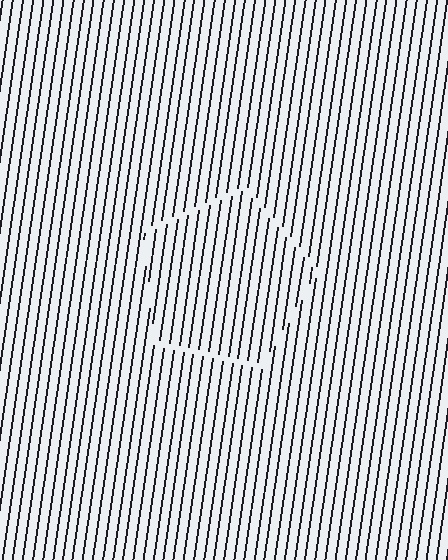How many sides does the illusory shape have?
5 sides — the line-ends trace a pentagon.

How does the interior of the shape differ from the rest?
The interior of the shape contains the same grating, shifted by half a period — the contour is defined by the phase discontinuity where line-ends from the inner and outer gratings abut.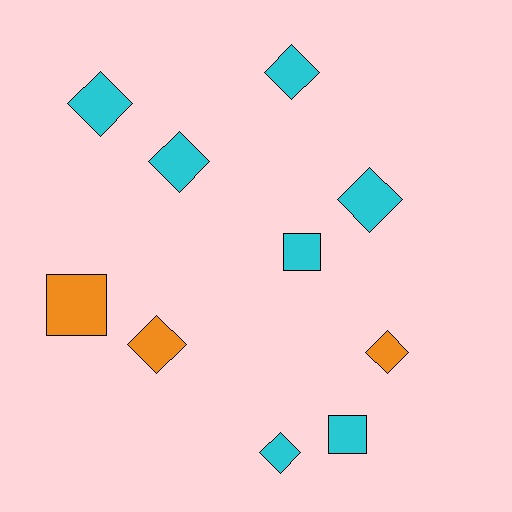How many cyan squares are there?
There are 2 cyan squares.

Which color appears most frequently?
Cyan, with 7 objects.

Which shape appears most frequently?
Diamond, with 7 objects.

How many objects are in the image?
There are 10 objects.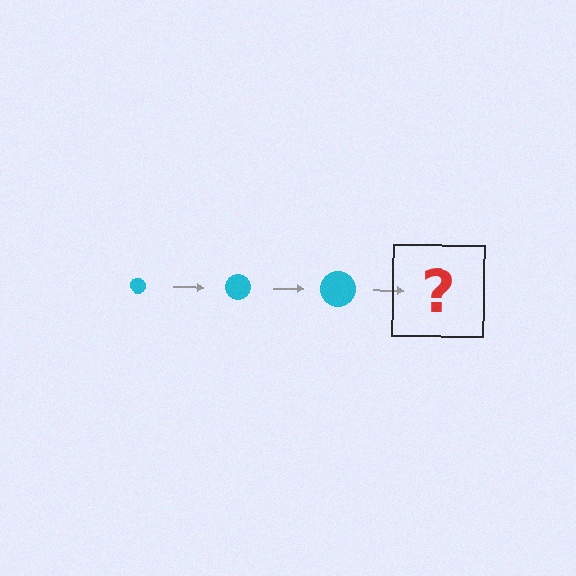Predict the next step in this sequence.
The next step is a cyan circle, larger than the previous one.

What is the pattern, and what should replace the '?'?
The pattern is that the circle gets progressively larger each step. The '?' should be a cyan circle, larger than the previous one.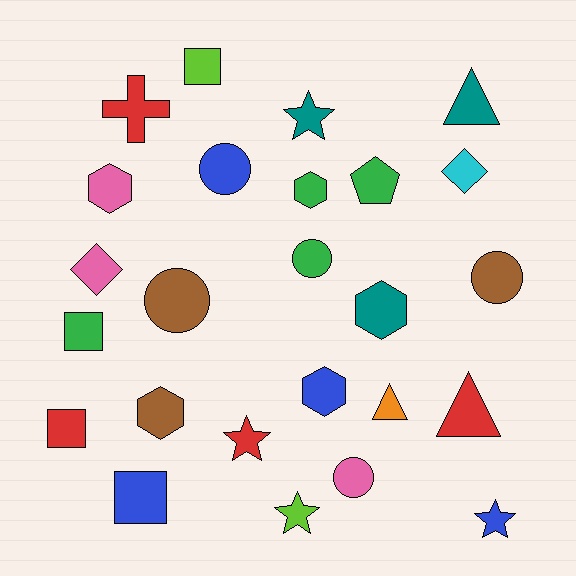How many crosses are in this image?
There is 1 cross.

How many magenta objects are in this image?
There are no magenta objects.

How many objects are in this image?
There are 25 objects.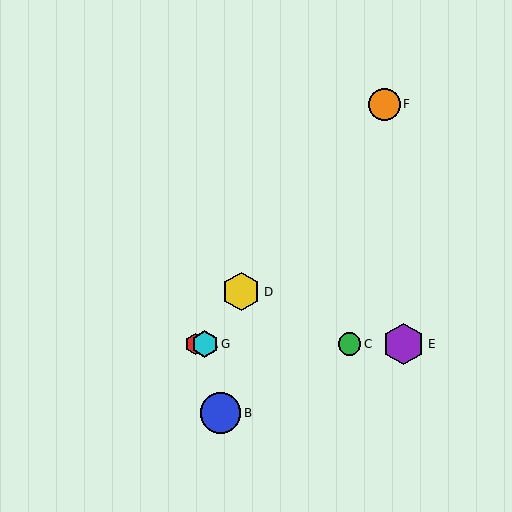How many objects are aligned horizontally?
4 objects (A, C, E, G) are aligned horizontally.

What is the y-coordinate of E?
Object E is at y≈344.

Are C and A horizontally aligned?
Yes, both are at y≈344.